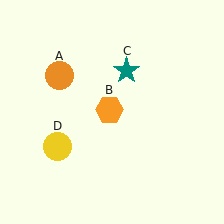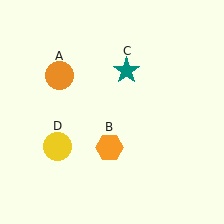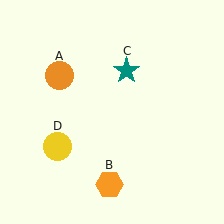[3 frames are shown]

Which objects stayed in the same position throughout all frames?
Orange circle (object A) and teal star (object C) and yellow circle (object D) remained stationary.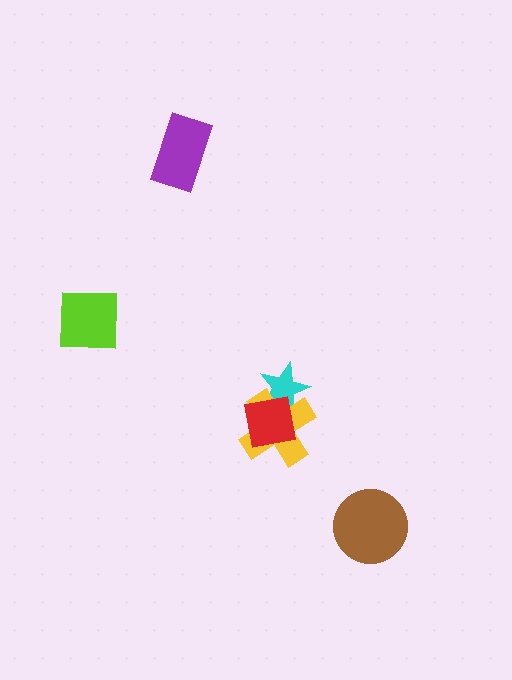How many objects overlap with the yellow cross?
2 objects overlap with the yellow cross.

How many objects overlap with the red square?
2 objects overlap with the red square.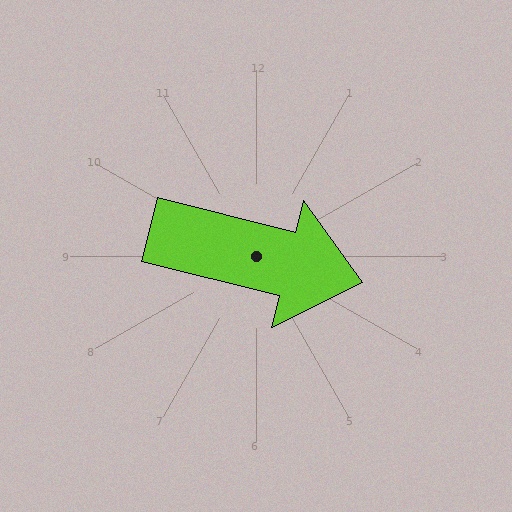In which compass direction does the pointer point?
East.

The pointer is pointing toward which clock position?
Roughly 3 o'clock.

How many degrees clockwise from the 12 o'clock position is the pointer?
Approximately 104 degrees.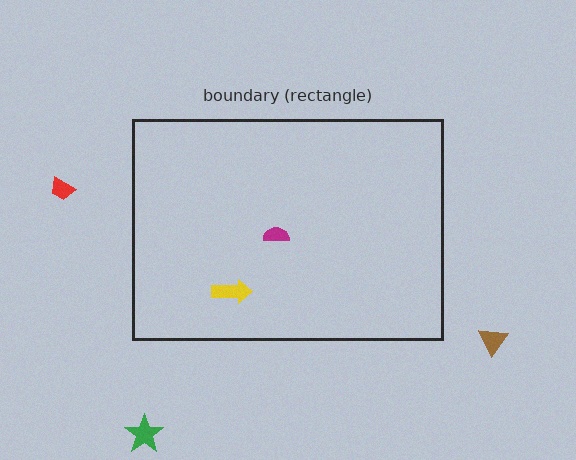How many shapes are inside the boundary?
2 inside, 3 outside.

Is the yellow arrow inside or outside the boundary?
Inside.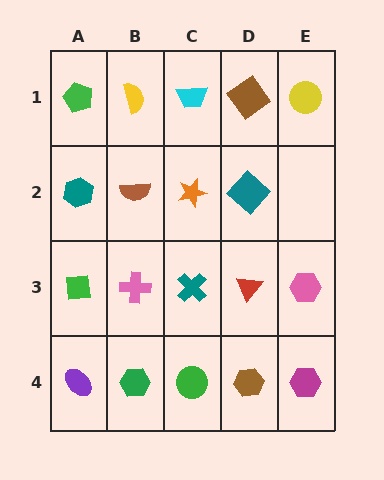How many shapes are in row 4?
5 shapes.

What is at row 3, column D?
A red triangle.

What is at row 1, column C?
A cyan trapezoid.